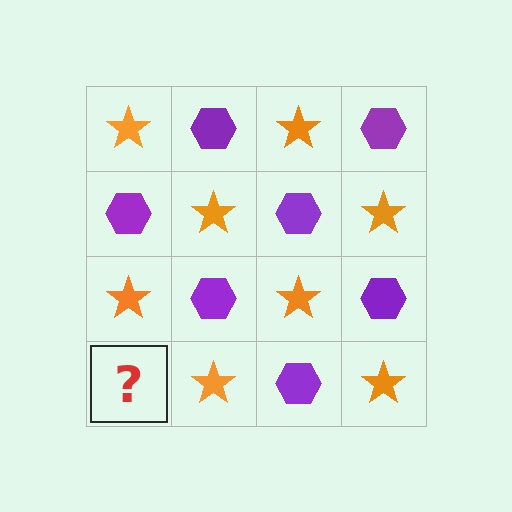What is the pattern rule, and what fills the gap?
The rule is that it alternates orange star and purple hexagon in a checkerboard pattern. The gap should be filled with a purple hexagon.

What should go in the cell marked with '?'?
The missing cell should contain a purple hexagon.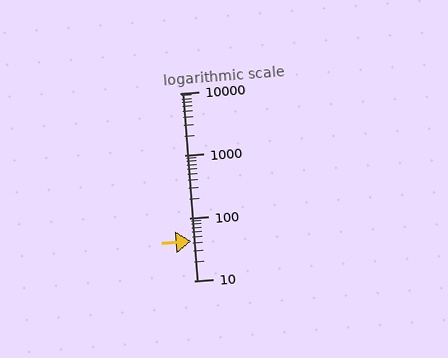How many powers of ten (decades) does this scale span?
The scale spans 3 decades, from 10 to 10000.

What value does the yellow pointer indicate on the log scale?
The pointer indicates approximately 43.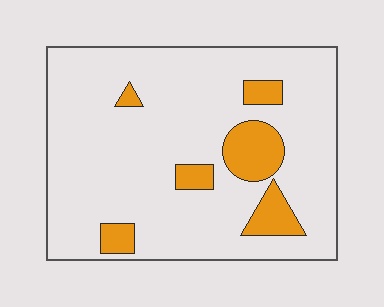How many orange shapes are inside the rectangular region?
6.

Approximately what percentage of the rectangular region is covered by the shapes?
Approximately 15%.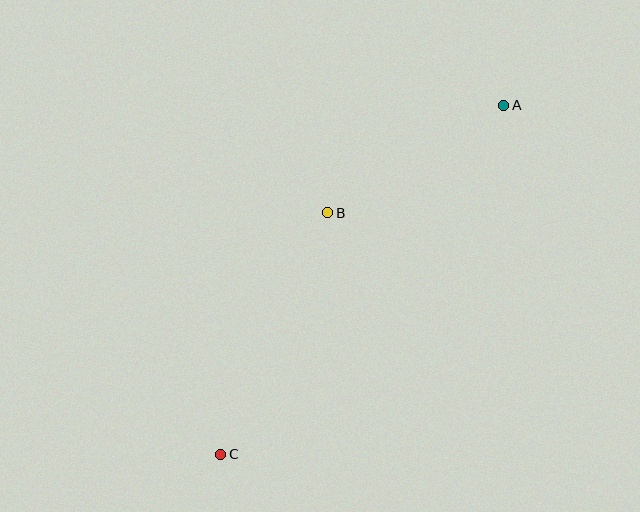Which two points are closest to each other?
Points A and B are closest to each other.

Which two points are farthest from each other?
Points A and C are farthest from each other.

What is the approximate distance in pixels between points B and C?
The distance between B and C is approximately 264 pixels.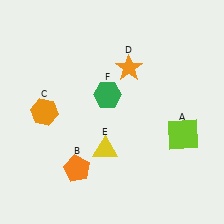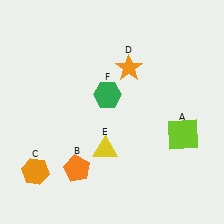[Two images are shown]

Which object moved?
The orange hexagon (C) moved down.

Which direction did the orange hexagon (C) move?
The orange hexagon (C) moved down.